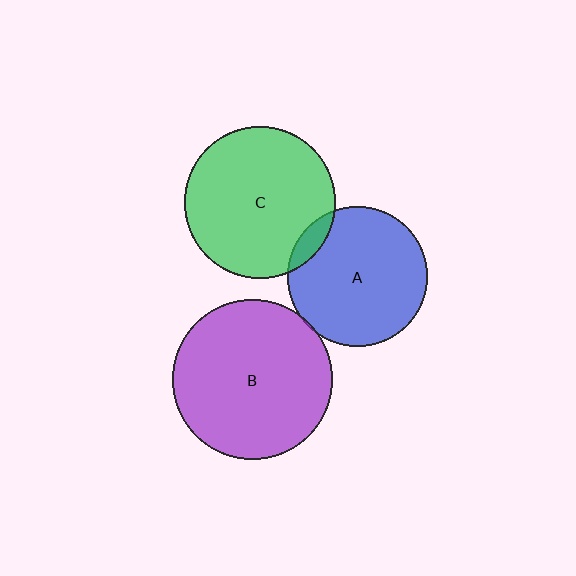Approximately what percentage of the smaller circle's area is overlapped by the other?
Approximately 5%.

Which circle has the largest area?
Circle B (purple).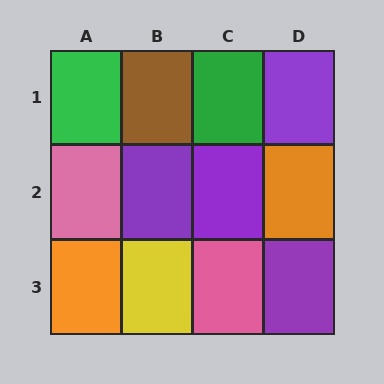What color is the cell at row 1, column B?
Brown.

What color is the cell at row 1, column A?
Green.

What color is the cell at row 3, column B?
Yellow.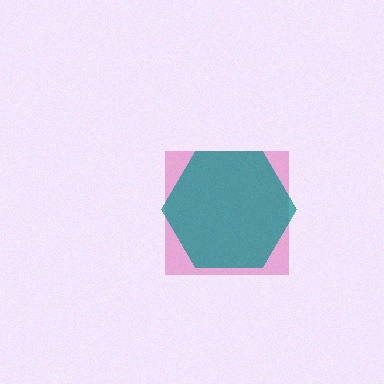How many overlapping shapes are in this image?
There are 2 overlapping shapes in the image.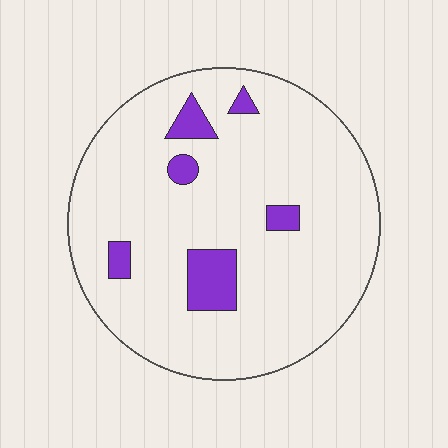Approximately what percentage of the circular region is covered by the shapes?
Approximately 10%.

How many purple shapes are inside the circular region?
6.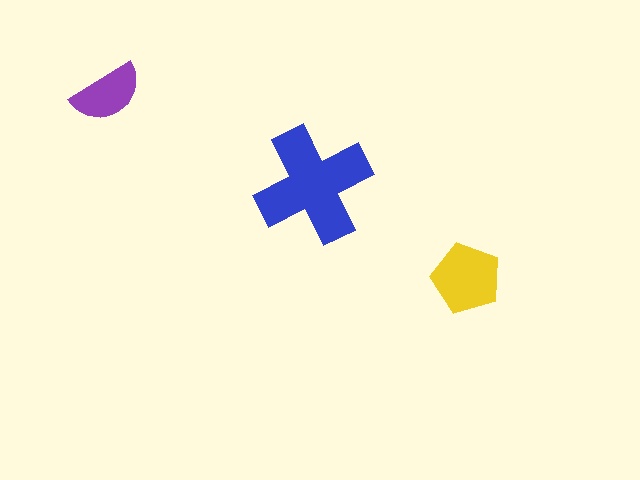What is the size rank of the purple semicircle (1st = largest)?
3rd.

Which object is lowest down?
The yellow pentagon is bottommost.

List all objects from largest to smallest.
The blue cross, the yellow pentagon, the purple semicircle.